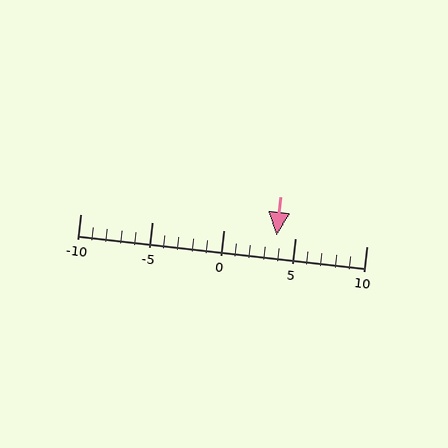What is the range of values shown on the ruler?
The ruler shows values from -10 to 10.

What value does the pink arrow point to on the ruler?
The pink arrow points to approximately 4.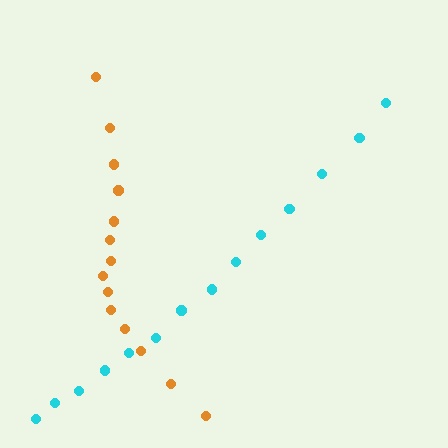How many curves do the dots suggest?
There are 2 distinct paths.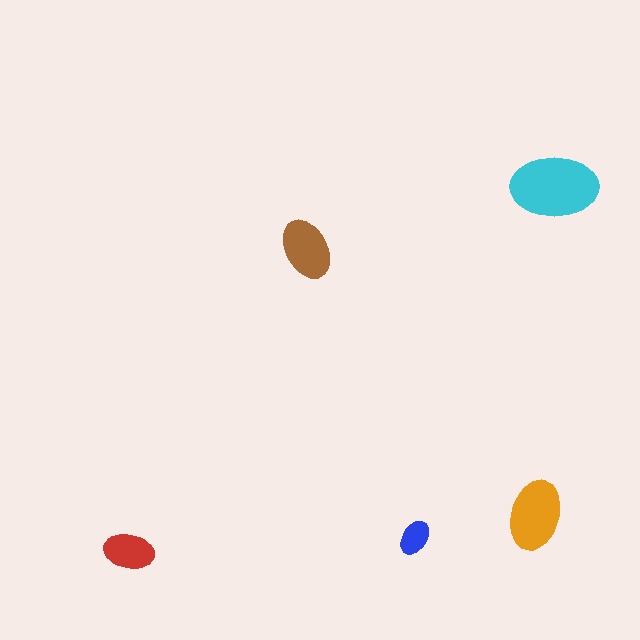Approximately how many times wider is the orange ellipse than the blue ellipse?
About 2 times wider.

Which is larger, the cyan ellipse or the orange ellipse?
The cyan one.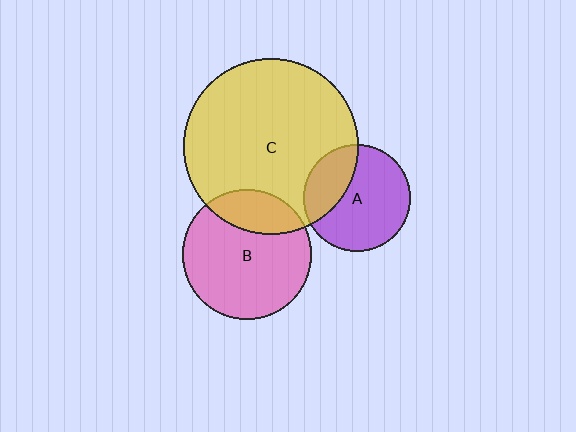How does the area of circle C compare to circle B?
Approximately 1.9 times.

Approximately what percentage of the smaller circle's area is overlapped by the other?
Approximately 30%.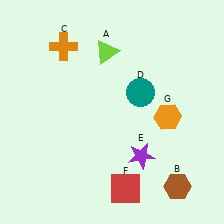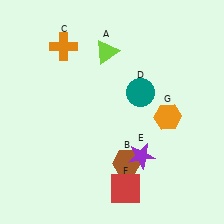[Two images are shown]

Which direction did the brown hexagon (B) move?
The brown hexagon (B) moved left.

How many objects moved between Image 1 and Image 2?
1 object moved between the two images.